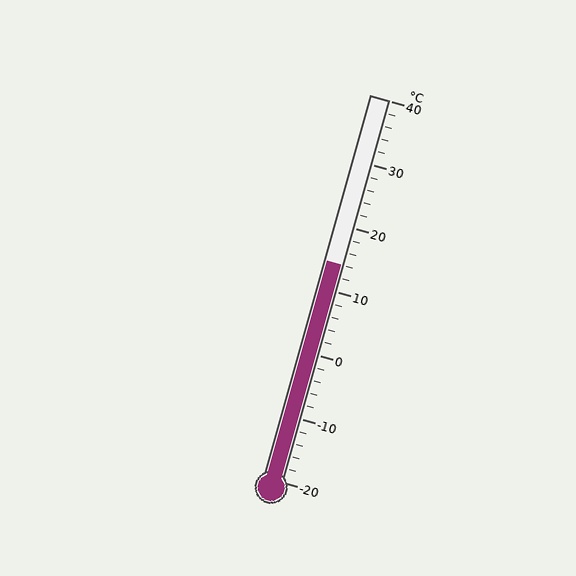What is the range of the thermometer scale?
The thermometer scale ranges from -20°C to 40°C.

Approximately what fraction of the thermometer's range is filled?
The thermometer is filled to approximately 55% of its range.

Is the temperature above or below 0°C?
The temperature is above 0°C.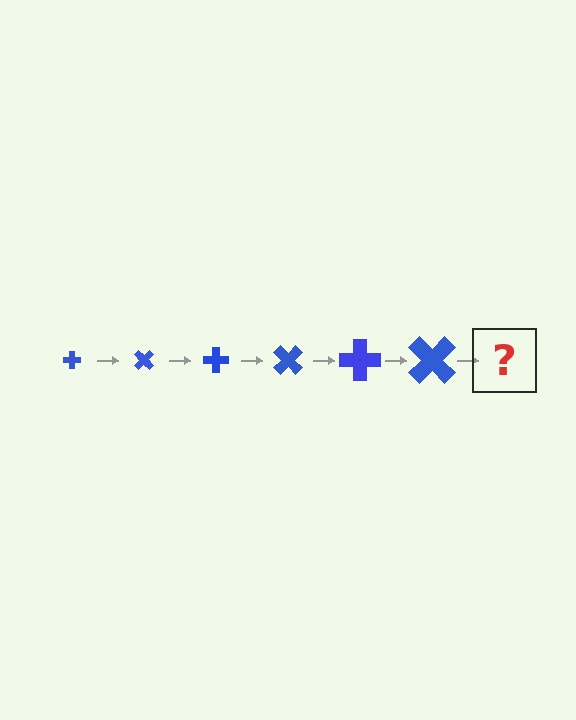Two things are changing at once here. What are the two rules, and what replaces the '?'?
The two rules are that the cross grows larger each step and it rotates 45 degrees each step. The '?' should be a cross, larger than the previous one and rotated 270 degrees from the start.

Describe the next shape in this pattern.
It should be a cross, larger than the previous one and rotated 270 degrees from the start.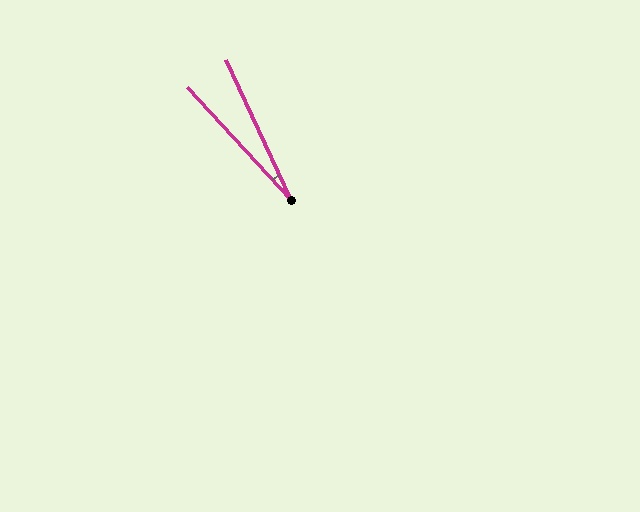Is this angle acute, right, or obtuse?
It is acute.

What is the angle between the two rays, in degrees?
Approximately 18 degrees.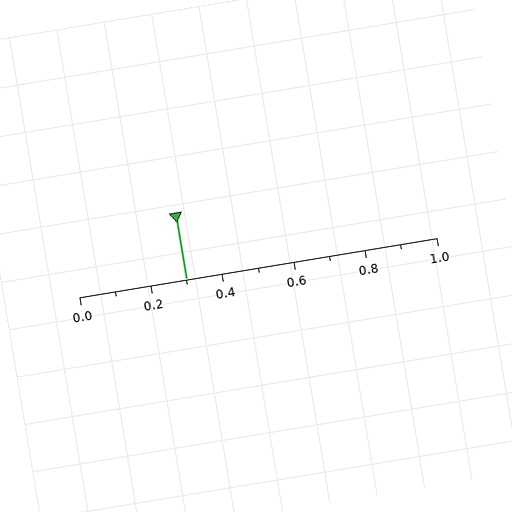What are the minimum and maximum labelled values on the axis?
The axis runs from 0.0 to 1.0.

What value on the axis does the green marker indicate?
The marker indicates approximately 0.3.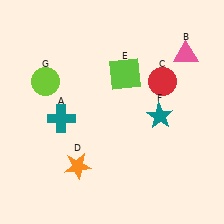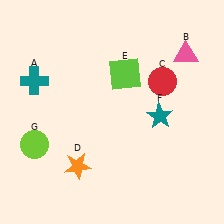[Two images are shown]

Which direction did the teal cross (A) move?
The teal cross (A) moved up.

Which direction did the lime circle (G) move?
The lime circle (G) moved down.